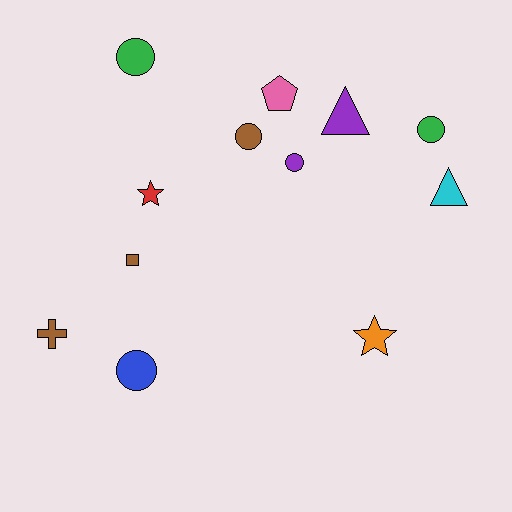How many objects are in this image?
There are 12 objects.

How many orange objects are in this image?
There is 1 orange object.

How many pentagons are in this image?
There is 1 pentagon.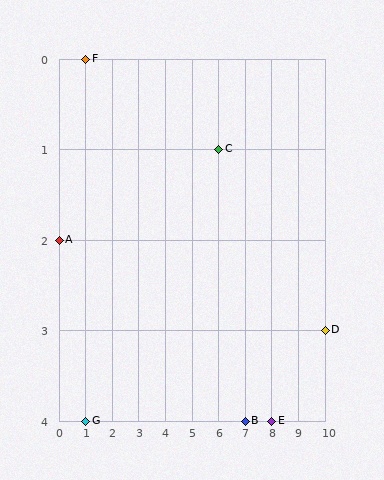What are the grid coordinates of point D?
Point D is at grid coordinates (10, 3).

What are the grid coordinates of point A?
Point A is at grid coordinates (0, 2).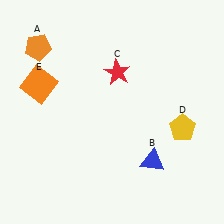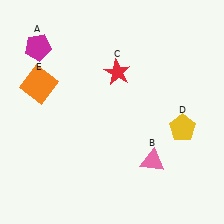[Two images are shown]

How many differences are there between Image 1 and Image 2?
There are 2 differences between the two images.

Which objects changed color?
A changed from orange to magenta. B changed from blue to pink.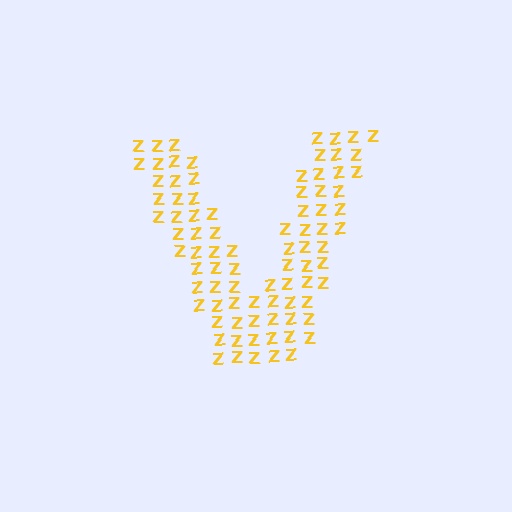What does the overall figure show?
The overall figure shows the letter V.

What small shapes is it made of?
It is made of small letter Z's.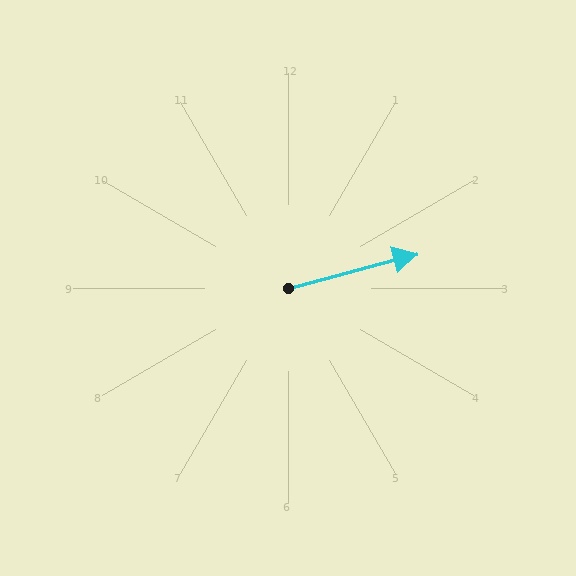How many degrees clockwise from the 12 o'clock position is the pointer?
Approximately 75 degrees.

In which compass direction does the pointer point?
East.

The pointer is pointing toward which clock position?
Roughly 2 o'clock.